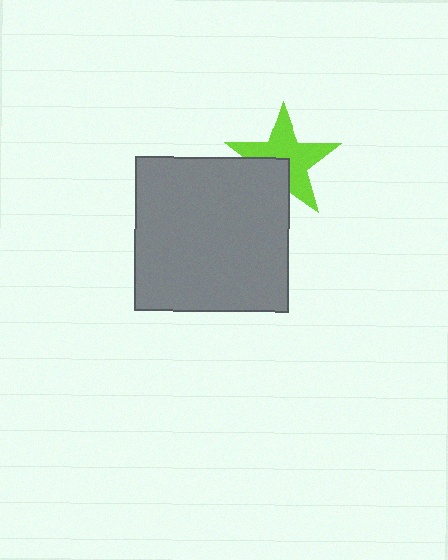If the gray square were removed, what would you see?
You would see the complete lime star.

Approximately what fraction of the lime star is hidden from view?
Roughly 31% of the lime star is hidden behind the gray square.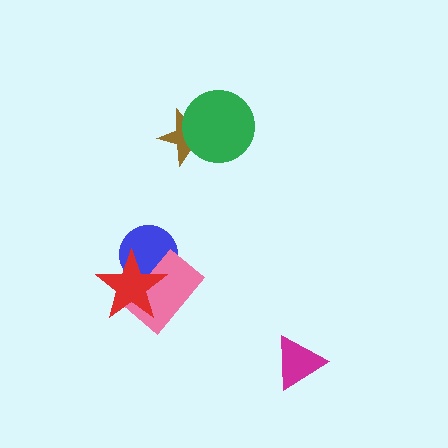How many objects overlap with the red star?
2 objects overlap with the red star.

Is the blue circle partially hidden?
Yes, it is partially covered by another shape.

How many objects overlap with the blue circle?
2 objects overlap with the blue circle.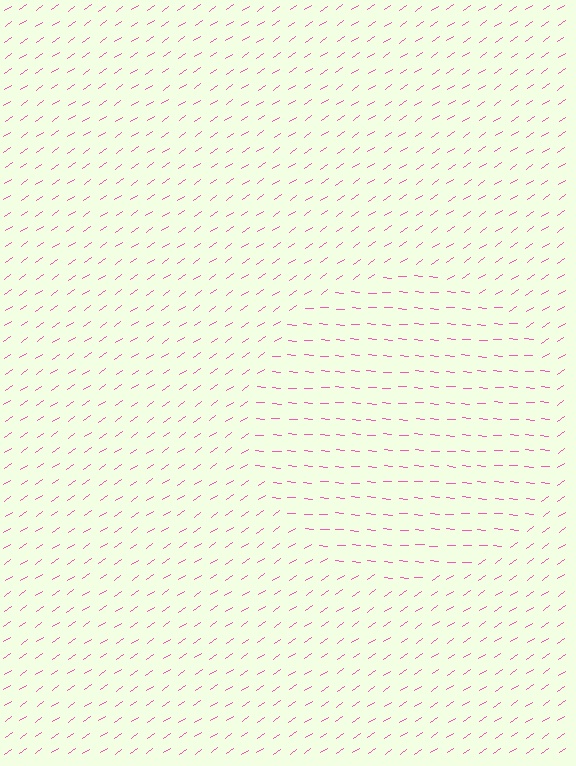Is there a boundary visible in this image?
Yes, there is a texture boundary formed by a change in line orientation.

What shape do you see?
I see a circle.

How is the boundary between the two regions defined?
The boundary is defined purely by a change in line orientation (approximately 39 degrees difference). All lines are the same color and thickness.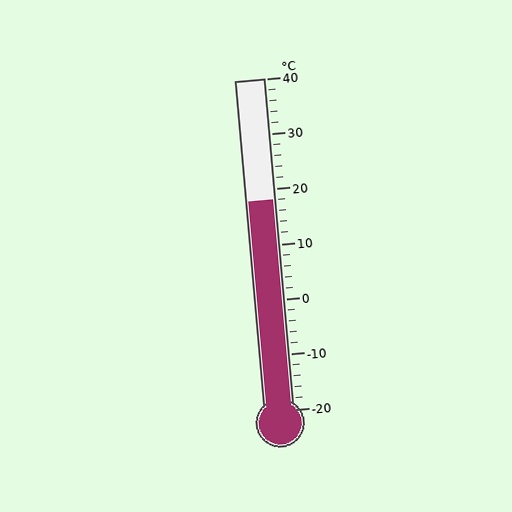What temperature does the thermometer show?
The thermometer shows approximately 18°C.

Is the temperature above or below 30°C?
The temperature is below 30°C.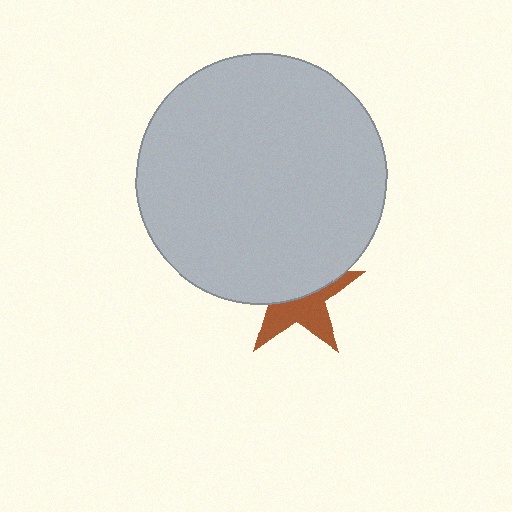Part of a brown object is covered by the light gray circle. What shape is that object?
It is a star.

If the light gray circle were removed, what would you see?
You would see the complete brown star.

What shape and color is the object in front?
The object in front is a light gray circle.